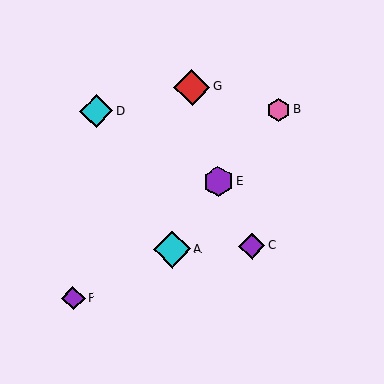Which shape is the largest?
The cyan diamond (labeled A) is the largest.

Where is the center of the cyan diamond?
The center of the cyan diamond is at (172, 249).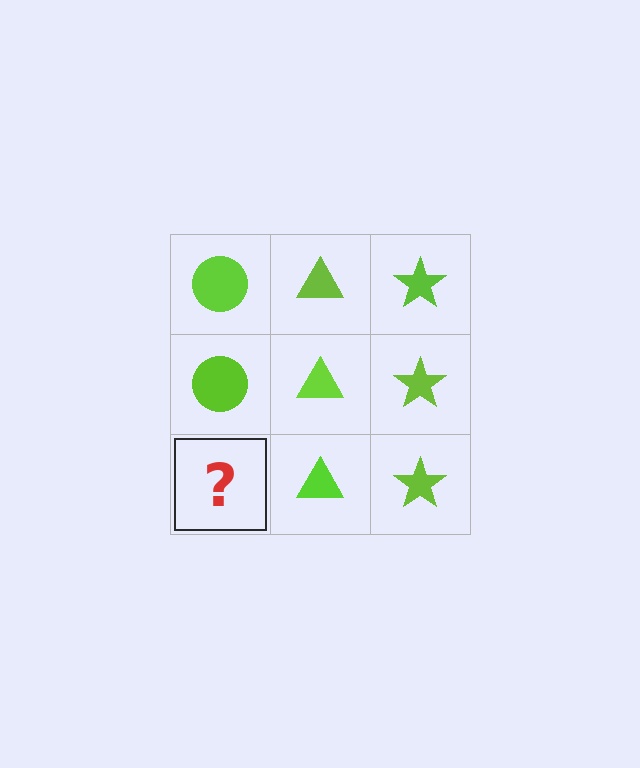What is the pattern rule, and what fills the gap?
The rule is that each column has a consistent shape. The gap should be filled with a lime circle.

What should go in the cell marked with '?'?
The missing cell should contain a lime circle.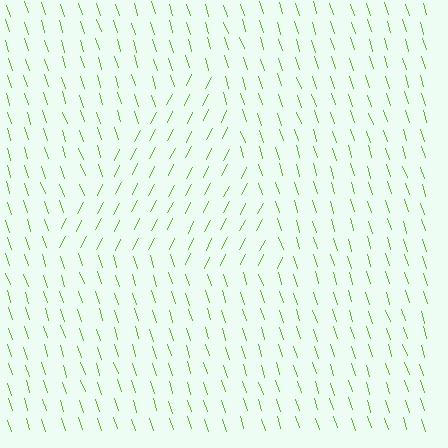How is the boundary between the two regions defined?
The boundary is defined purely by a change in line orientation (approximately 45 degrees difference). All lines are the same color and thickness.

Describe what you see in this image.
The image is filled with small lime line segments. A triangle region in the image has lines oriented differently from the surrounding lines, creating a visible texture boundary.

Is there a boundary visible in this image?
Yes, there is a texture boundary formed by a change in line orientation.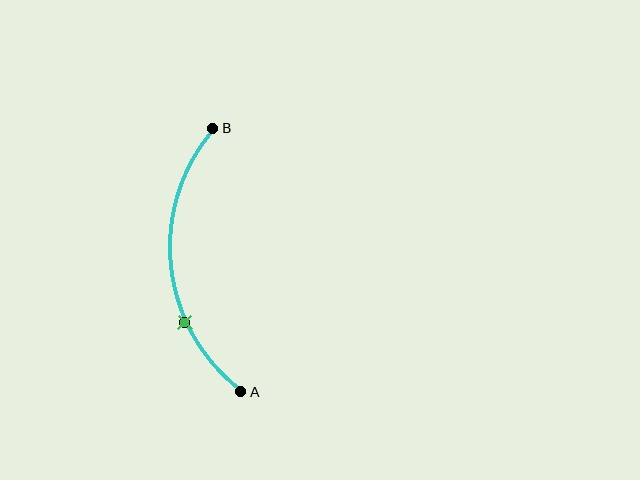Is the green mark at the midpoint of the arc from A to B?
No. The green mark lies on the arc but is closer to endpoint A. The arc midpoint would be at the point on the curve equidistant along the arc from both A and B.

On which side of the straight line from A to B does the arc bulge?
The arc bulges to the left of the straight line connecting A and B.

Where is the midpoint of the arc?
The arc midpoint is the point on the curve farthest from the straight line joining A and B. It sits to the left of that line.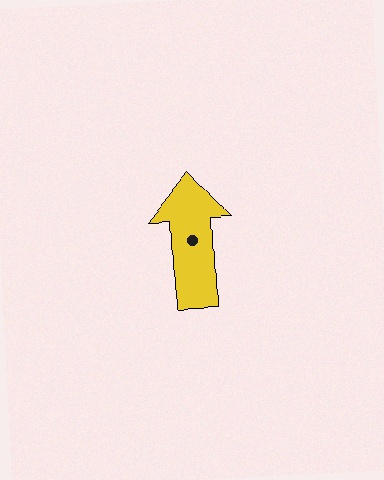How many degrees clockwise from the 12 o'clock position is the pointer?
Approximately 358 degrees.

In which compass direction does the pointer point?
North.